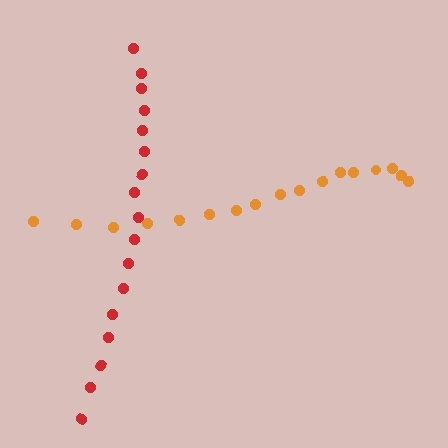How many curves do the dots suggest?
There are 2 distinct paths.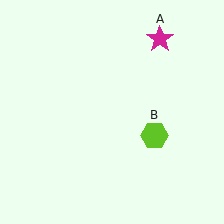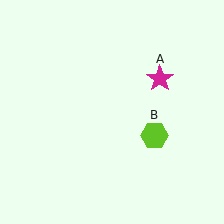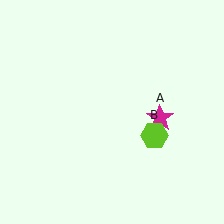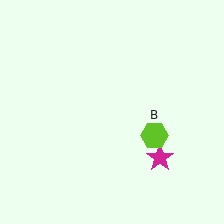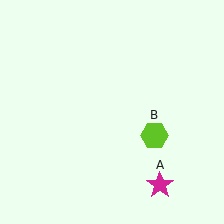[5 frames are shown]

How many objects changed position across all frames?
1 object changed position: magenta star (object A).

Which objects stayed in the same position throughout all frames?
Lime hexagon (object B) remained stationary.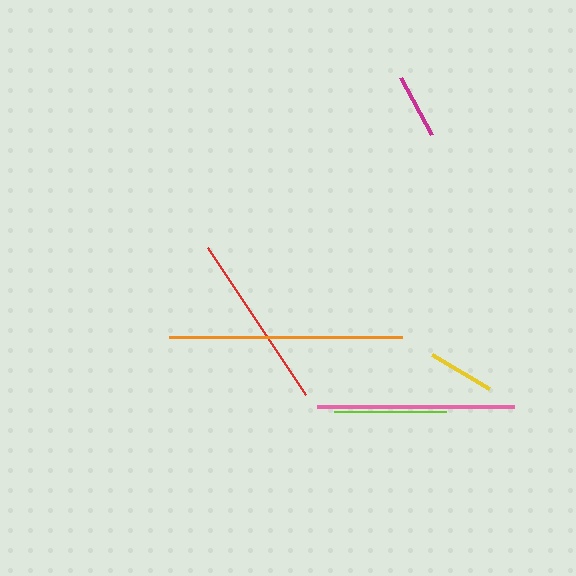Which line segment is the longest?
The orange line is the longest at approximately 233 pixels.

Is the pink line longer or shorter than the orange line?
The orange line is longer than the pink line.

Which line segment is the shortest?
The magenta line is the shortest at approximately 65 pixels.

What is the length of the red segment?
The red segment is approximately 176 pixels long.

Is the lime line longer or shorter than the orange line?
The orange line is longer than the lime line.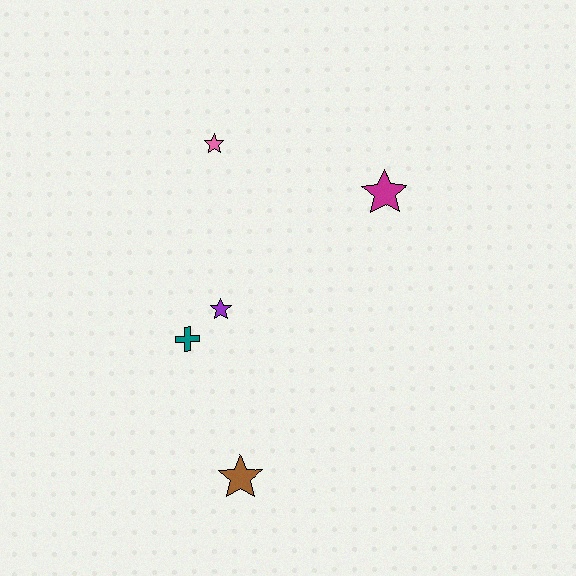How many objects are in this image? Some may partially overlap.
There are 5 objects.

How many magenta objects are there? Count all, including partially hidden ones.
There is 1 magenta object.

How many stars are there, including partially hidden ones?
There are 4 stars.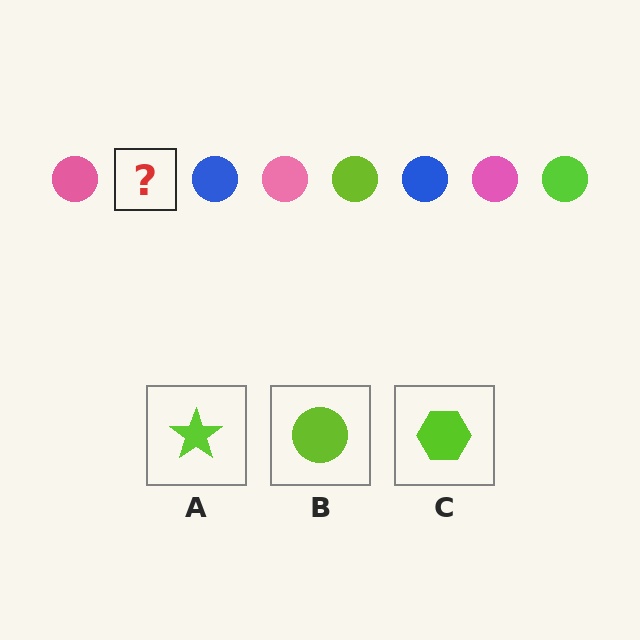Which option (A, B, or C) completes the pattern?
B.